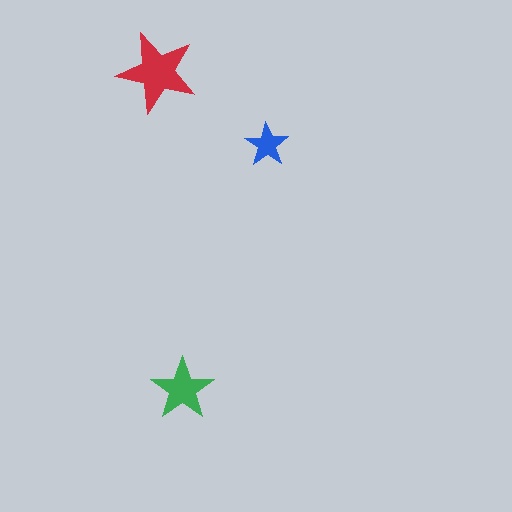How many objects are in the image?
There are 3 objects in the image.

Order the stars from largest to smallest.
the red one, the green one, the blue one.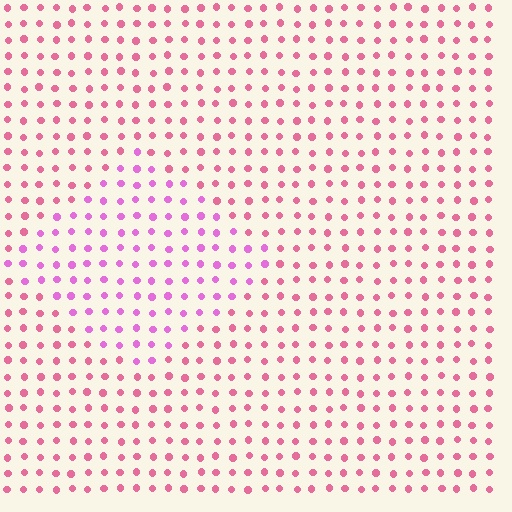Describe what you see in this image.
The image is filled with small pink elements in a uniform arrangement. A diamond-shaped region is visible where the elements are tinted to a slightly different hue, forming a subtle color boundary.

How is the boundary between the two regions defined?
The boundary is defined purely by a slight shift in hue (about 32 degrees). Spacing, size, and orientation are identical on both sides.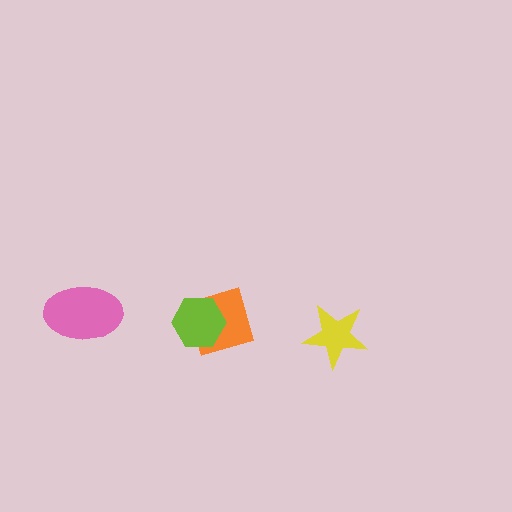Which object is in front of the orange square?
The lime hexagon is in front of the orange square.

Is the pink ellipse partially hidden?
No, no other shape covers it.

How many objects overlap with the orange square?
1 object overlaps with the orange square.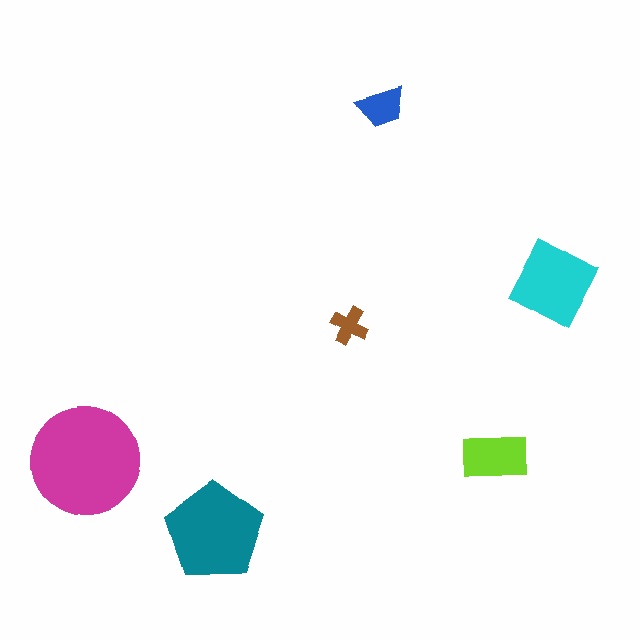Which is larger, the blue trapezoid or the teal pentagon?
The teal pentagon.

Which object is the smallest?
The brown cross.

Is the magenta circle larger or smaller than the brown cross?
Larger.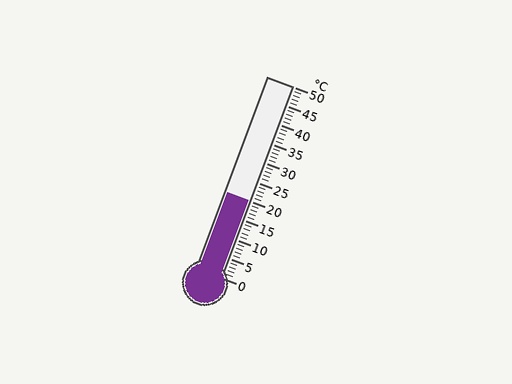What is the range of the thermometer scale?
The thermometer scale ranges from 0°C to 50°C.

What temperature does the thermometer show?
The thermometer shows approximately 20°C.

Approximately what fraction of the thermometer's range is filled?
The thermometer is filled to approximately 40% of its range.